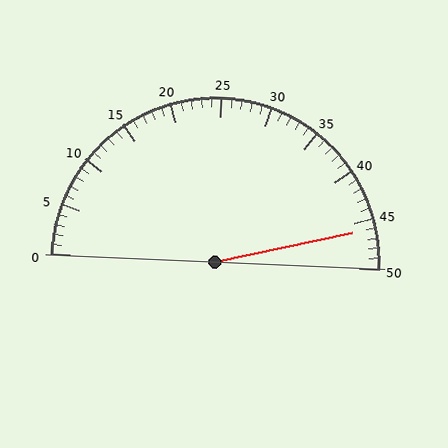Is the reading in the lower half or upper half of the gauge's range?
The reading is in the upper half of the range (0 to 50).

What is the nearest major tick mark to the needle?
The nearest major tick mark is 45.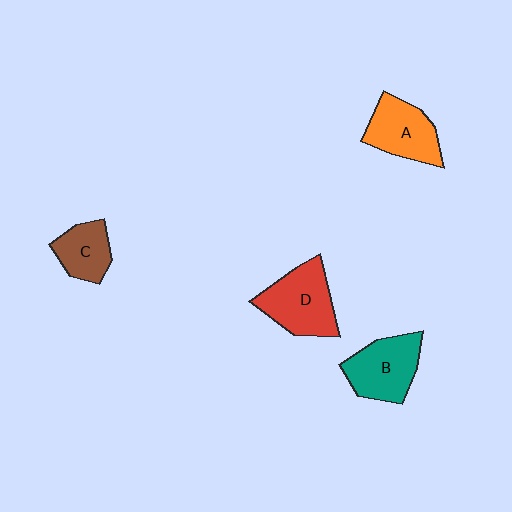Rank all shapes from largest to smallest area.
From largest to smallest: D (red), B (teal), A (orange), C (brown).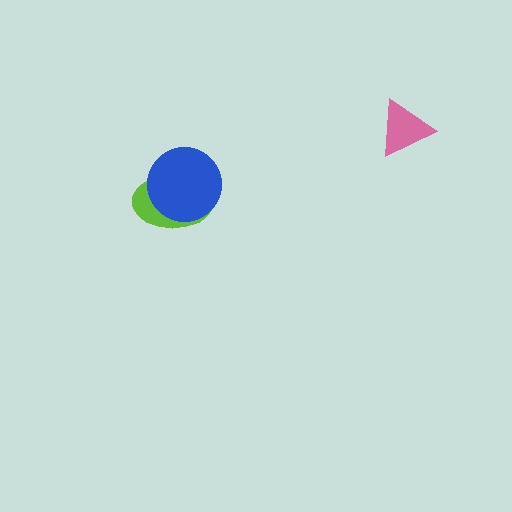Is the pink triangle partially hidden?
No, no other shape covers it.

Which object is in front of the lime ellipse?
The blue circle is in front of the lime ellipse.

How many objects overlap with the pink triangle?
0 objects overlap with the pink triangle.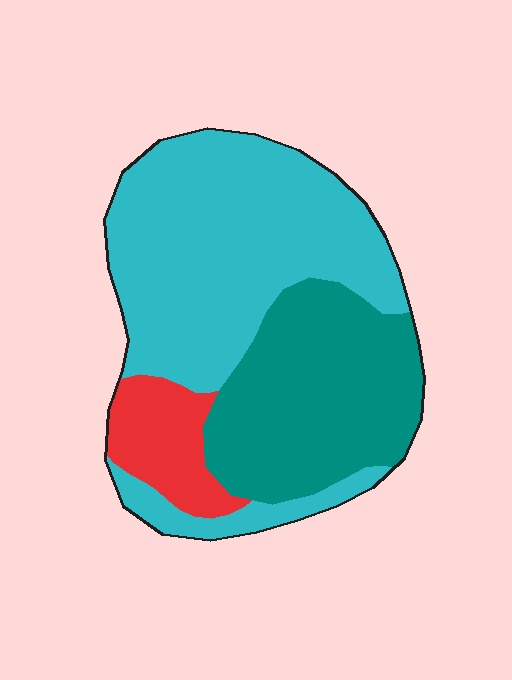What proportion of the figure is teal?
Teal covers around 35% of the figure.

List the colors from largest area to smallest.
From largest to smallest: cyan, teal, red.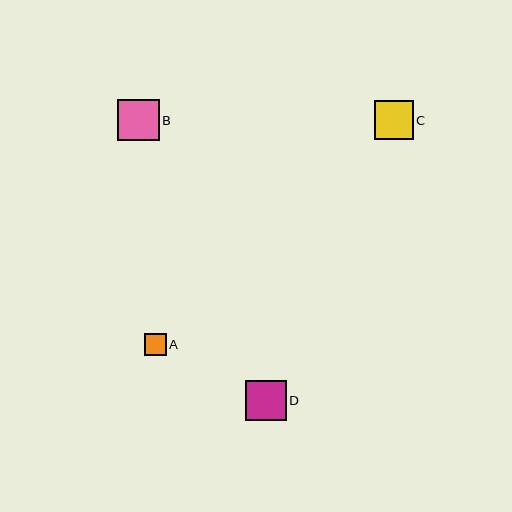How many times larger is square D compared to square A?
Square D is approximately 1.8 times the size of square A.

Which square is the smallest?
Square A is the smallest with a size of approximately 22 pixels.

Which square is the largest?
Square B is the largest with a size of approximately 41 pixels.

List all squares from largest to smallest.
From largest to smallest: B, D, C, A.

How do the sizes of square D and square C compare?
Square D and square C are approximately the same size.